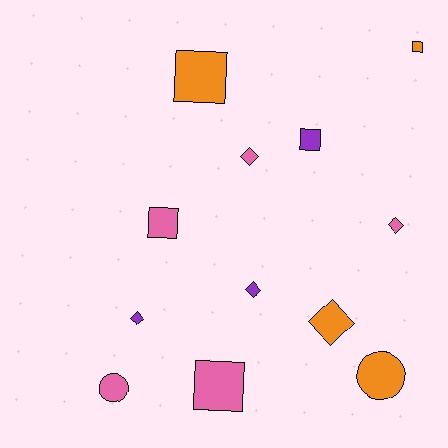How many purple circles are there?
There are no purple circles.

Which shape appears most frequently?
Diamond, with 5 objects.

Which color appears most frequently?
Pink, with 5 objects.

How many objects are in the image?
There are 12 objects.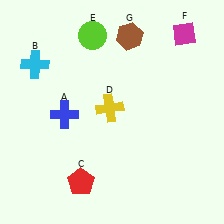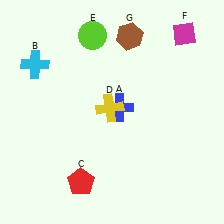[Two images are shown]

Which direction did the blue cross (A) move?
The blue cross (A) moved right.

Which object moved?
The blue cross (A) moved right.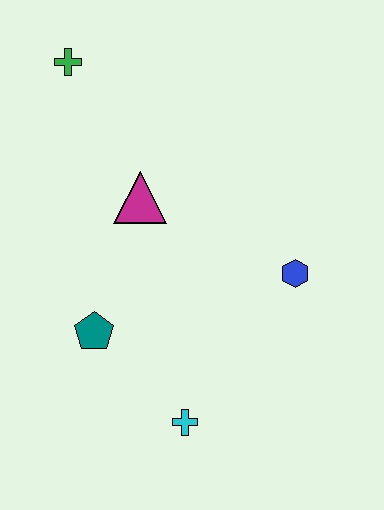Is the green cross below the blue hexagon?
No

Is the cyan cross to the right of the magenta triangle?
Yes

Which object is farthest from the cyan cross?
The green cross is farthest from the cyan cross.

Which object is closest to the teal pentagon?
The cyan cross is closest to the teal pentagon.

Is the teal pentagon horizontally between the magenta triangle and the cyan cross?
No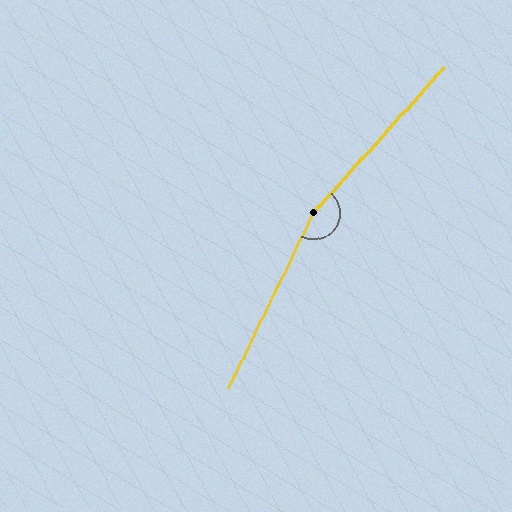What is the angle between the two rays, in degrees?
Approximately 164 degrees.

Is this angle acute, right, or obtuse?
It is obtuse.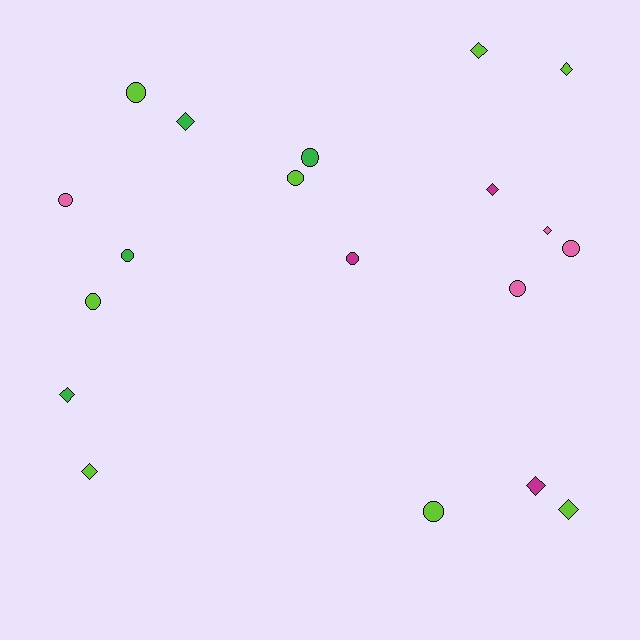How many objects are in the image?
There are 19 objects.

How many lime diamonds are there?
There are 4 lime diamonds.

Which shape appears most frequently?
Circle, with 10 objects.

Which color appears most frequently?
Lime, with 8 objects.